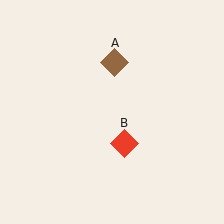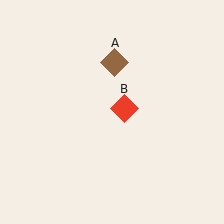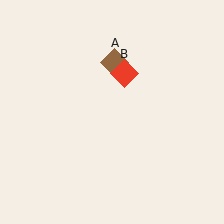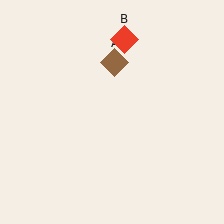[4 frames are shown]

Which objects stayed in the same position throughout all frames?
Brown diamond (object A) remained stationary.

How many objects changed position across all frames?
1 object changed position: red diamond (object B).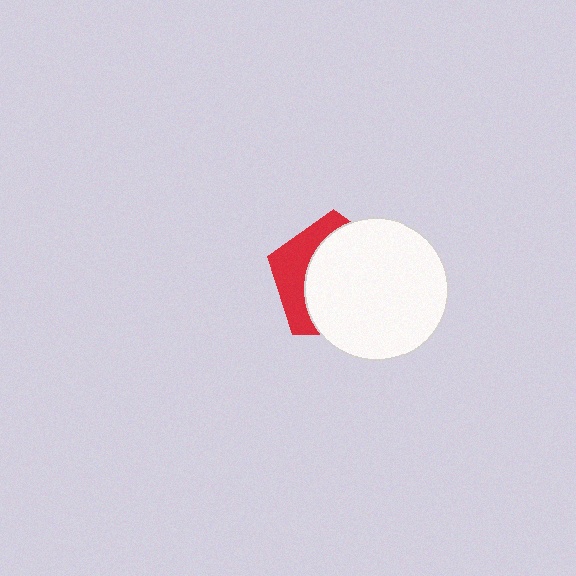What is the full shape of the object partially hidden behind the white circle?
The partially hidden object is a red pentagon.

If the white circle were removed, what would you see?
You would see the complete red pentagon.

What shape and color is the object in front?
The object in front is a white circle.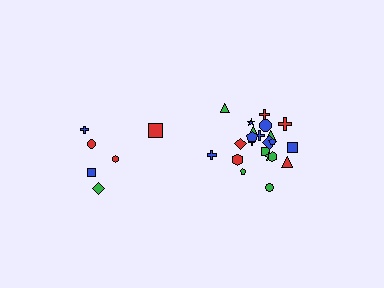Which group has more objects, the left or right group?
The right group.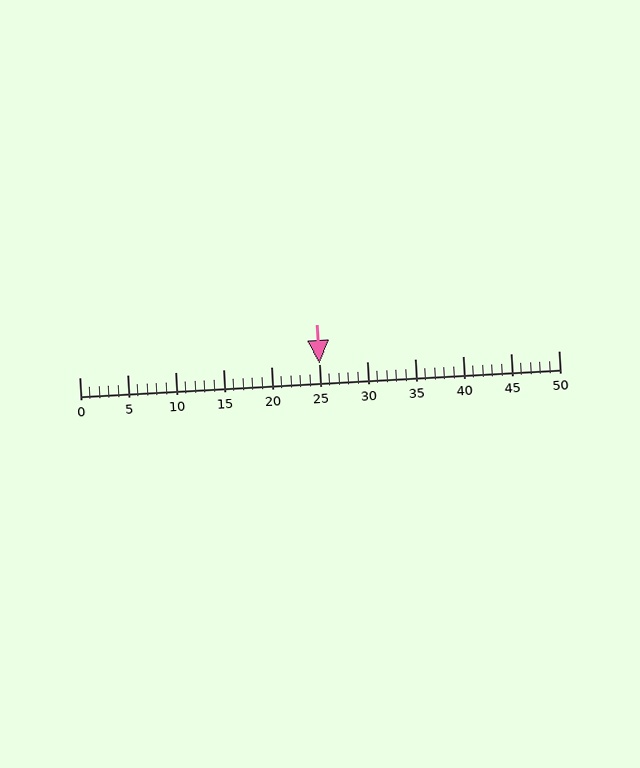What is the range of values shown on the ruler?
The ruler shows values from 0 to 50.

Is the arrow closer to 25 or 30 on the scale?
The arrow is closer to 25.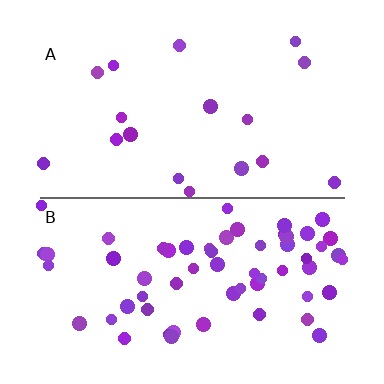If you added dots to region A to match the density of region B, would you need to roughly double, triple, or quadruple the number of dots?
Approximately quadruple.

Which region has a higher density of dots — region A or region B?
B (the bottom).